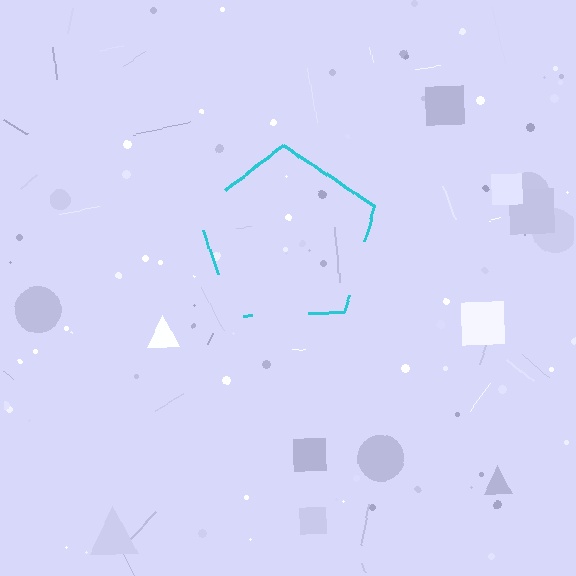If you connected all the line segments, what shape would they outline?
They would outline a pentagon.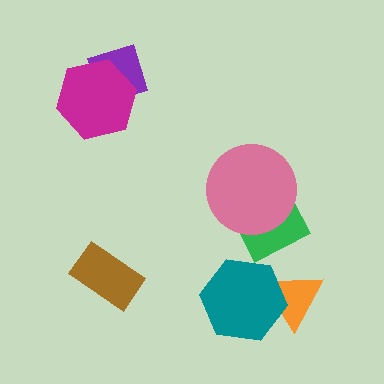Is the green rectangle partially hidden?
Yes, it is partially covered by another shape.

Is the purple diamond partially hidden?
Yes, it is partially covered by another shape.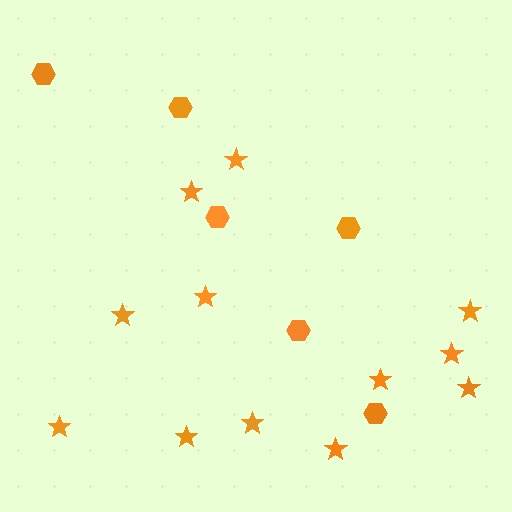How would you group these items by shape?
There are 2 groups: one group of stars (12) and one group of hexagons (6).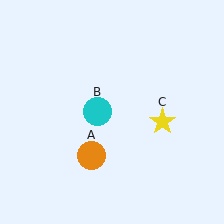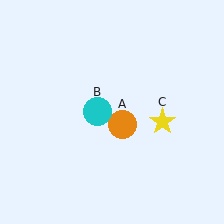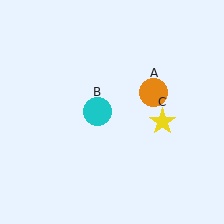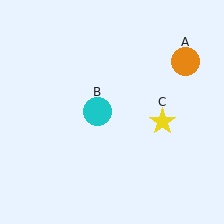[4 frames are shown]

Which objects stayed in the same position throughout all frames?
Cyan circle (object B) and yellow star (object C) remained stationary.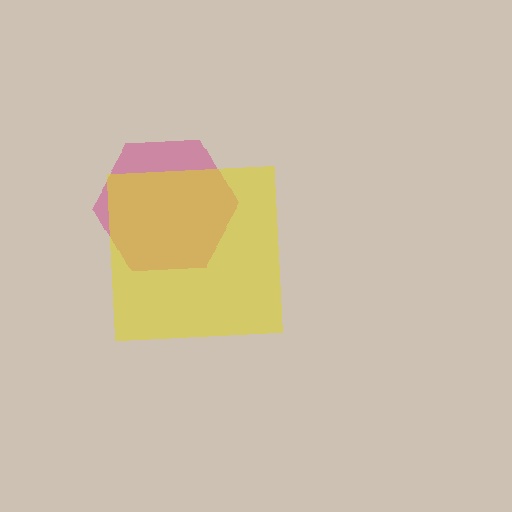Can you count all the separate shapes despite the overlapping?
Yes, there are 2 separate shapes.